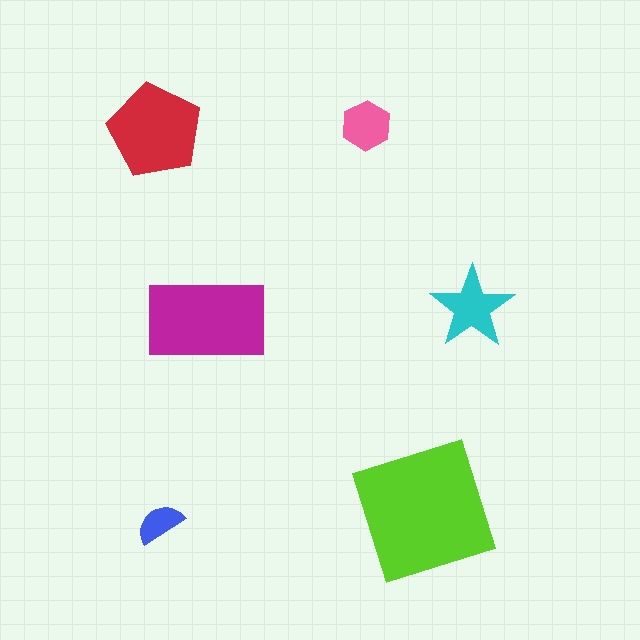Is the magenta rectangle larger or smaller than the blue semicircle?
Larger.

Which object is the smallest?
The blue semicircle.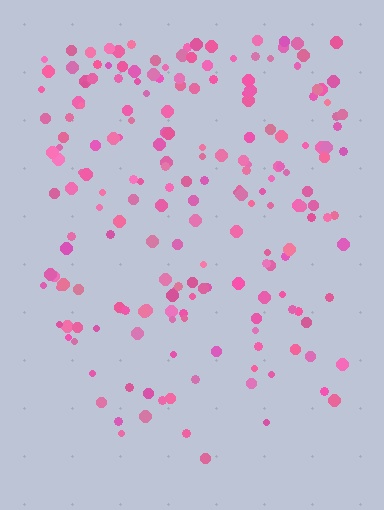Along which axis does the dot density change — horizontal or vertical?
Vertical.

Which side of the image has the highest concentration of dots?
The top.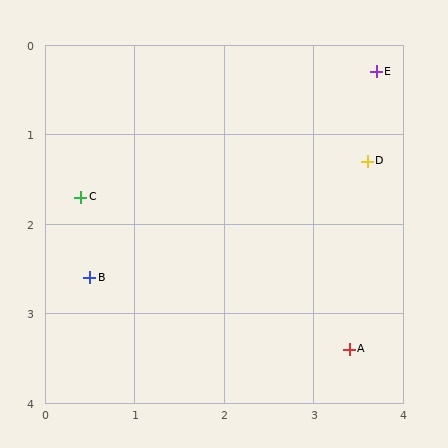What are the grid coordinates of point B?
Point B is at approximately (0.5, 2.6).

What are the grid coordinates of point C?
Point C is at approximately (0.4, 1.7).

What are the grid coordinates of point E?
Point E is at approximately (3.7, 0.3).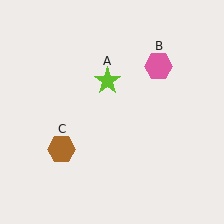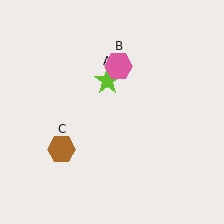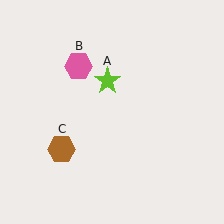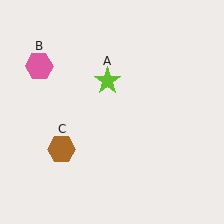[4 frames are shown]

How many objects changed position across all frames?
1 object changed position: pink hexagon (object B).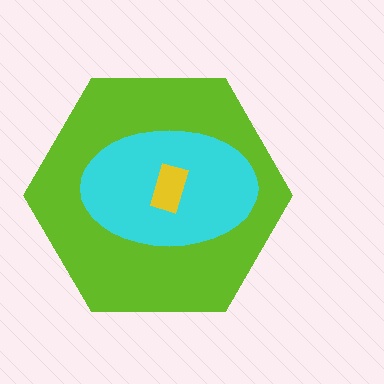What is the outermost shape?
The lime hexagon.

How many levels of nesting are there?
3.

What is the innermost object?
The yellow rectangle.